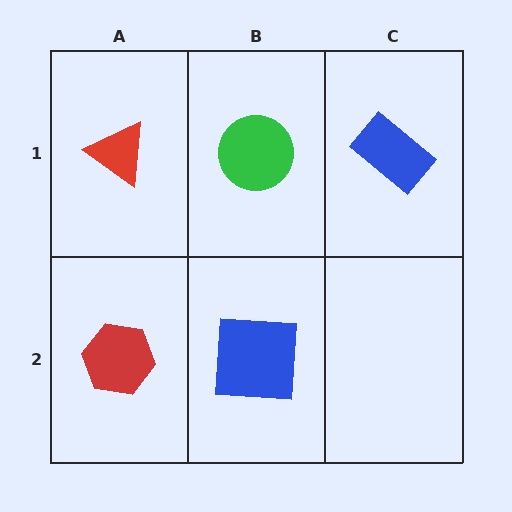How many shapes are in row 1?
3 shapes.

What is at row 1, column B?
A green circle.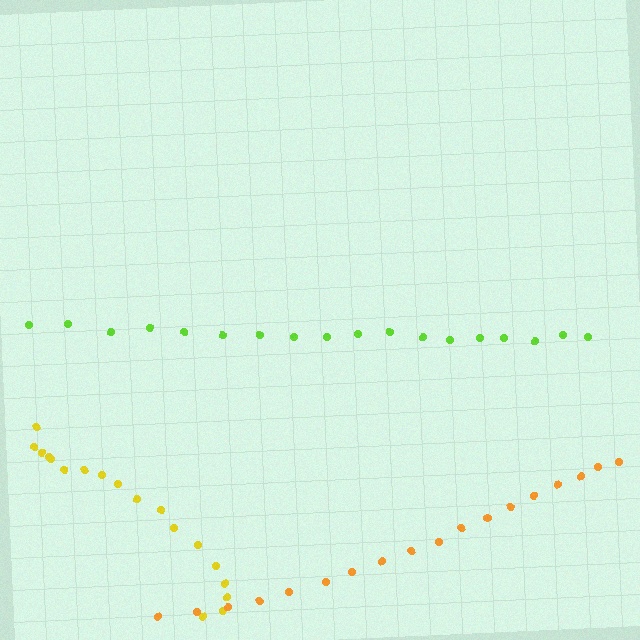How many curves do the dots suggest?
There are 3 distinct paths.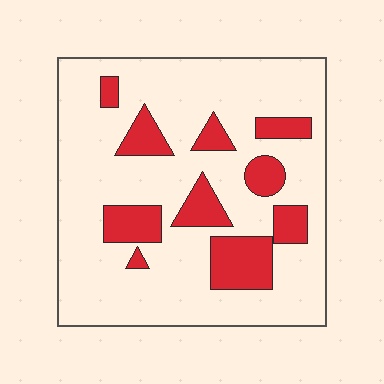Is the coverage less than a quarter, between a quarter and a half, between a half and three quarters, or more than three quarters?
Less than a quarter.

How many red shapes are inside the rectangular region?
10.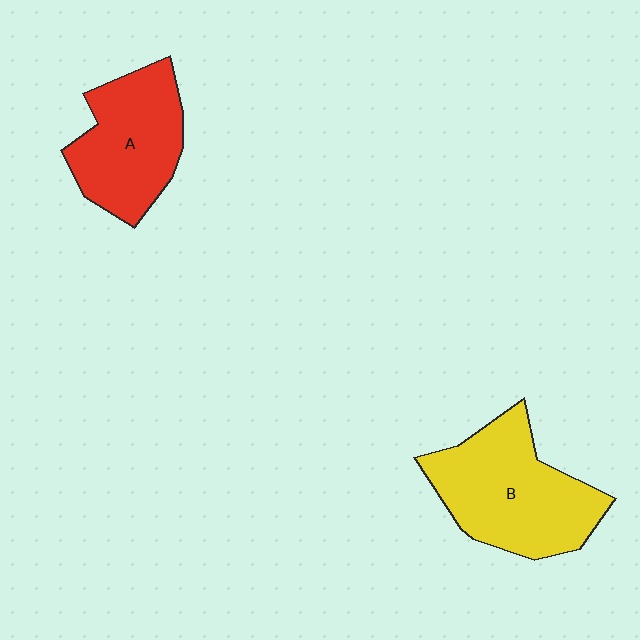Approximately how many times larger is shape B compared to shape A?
Approximately 1.2 times.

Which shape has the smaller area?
Shape A (red).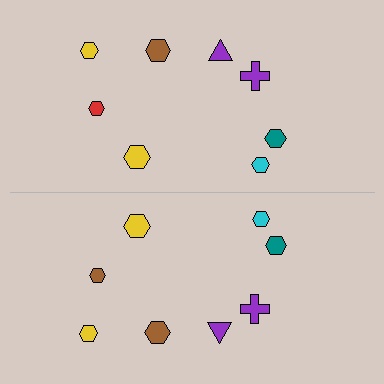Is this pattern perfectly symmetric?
No, the pattern is not perfectly symmetric. The brown hexagon on the bottom side breaks the symmetry — its mirror counterpart is red.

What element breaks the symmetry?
The brown hexagon on the bottom side breaks the symmetry — its mirror counterpart is red.